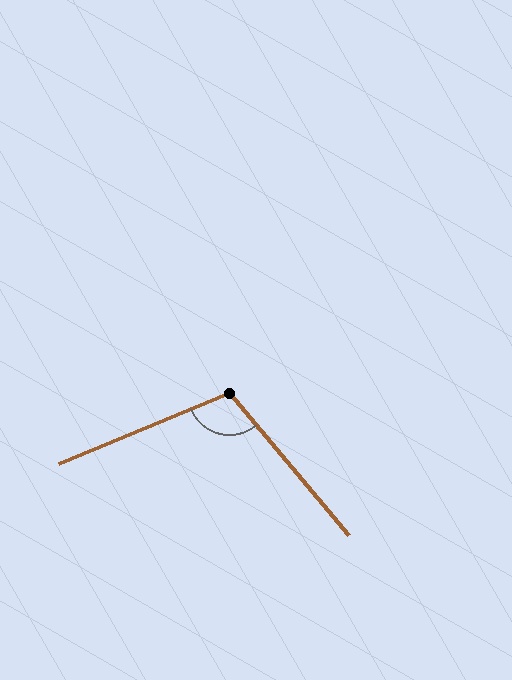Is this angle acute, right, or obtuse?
It is obtuse.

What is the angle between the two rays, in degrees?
Approximately 107 degrees.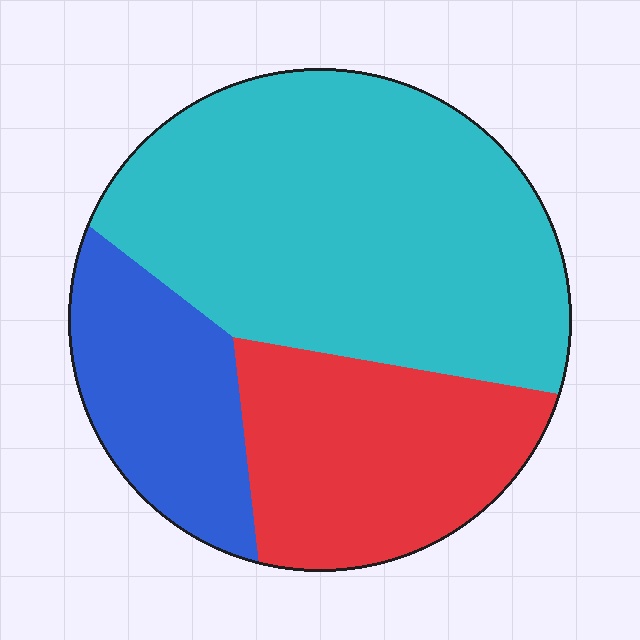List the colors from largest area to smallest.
From largest to smallest: cyan, red, blue.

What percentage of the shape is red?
Red covers about 25% of the shape.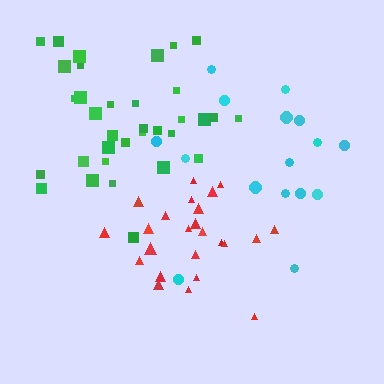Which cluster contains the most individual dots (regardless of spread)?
Green (35).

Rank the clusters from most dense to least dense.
red, green, cyan.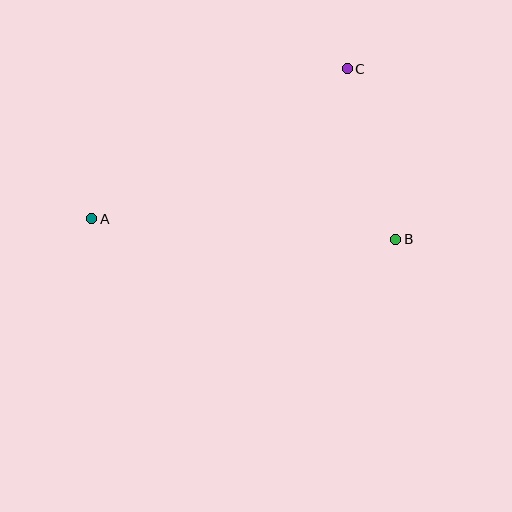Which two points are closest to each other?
Points B and C are closest to each other.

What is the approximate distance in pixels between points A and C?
The distance between A and C is approximately 296 pixels.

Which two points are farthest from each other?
Points A and B are farthest from each other.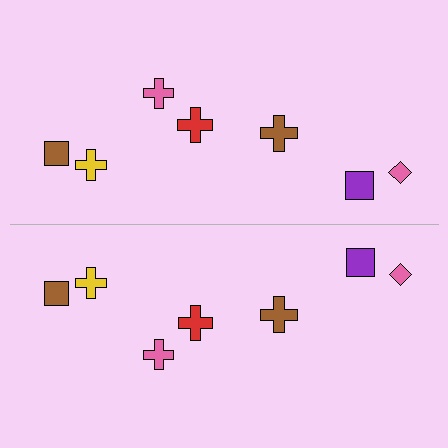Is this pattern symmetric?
Yes, this pattern has bilateral (reflection) symmetry.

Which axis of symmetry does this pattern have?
The pattern has a horizontal axis of symmetry running through the center of the image.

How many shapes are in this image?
There are 14 shapes in this image.